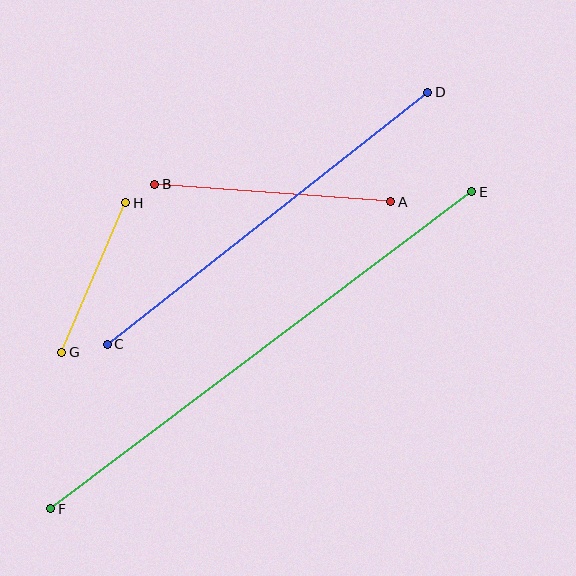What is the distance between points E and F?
The distance is approximately 527 pixels.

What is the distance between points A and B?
The distance is approximately 237 pixels.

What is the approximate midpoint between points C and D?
The midpoint is at approximately (267, 218) pixels.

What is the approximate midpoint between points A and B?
The midpoint is at approximately (273, 193) pixels.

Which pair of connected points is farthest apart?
Points E and F are farthest apart.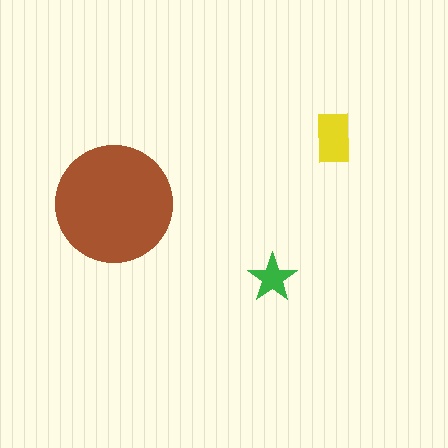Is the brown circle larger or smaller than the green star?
Larger.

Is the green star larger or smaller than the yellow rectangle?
Smaller.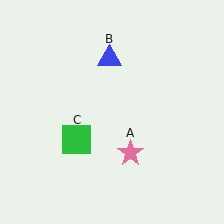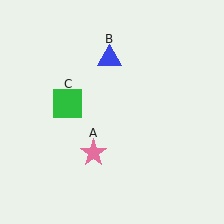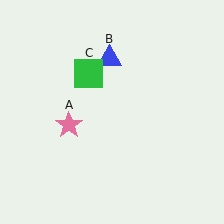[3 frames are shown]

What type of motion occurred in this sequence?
The pink star (object A), green square (object C) rotated clockwise around the center of the scene.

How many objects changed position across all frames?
2 objects changed position: pink star (object A), green square (object C).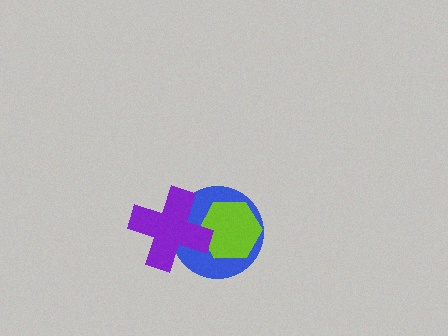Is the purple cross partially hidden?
No, no other shape covers it.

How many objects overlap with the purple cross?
2 objects overlap with the purple cross.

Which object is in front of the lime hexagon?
The purple cross is in front of the lime hexagon.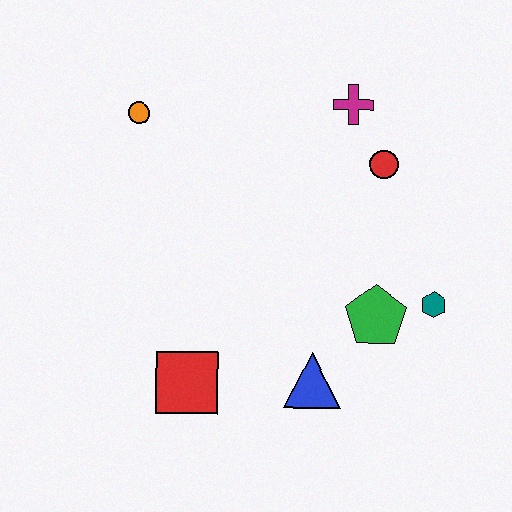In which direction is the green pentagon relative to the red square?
The green pentagon is to the right of the red square.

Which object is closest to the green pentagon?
The teal hexagon is closest to the green pentagon.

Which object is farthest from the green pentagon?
The orange circle is farthest from the green pentagon.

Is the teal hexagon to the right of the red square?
Yes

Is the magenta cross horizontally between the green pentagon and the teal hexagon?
No